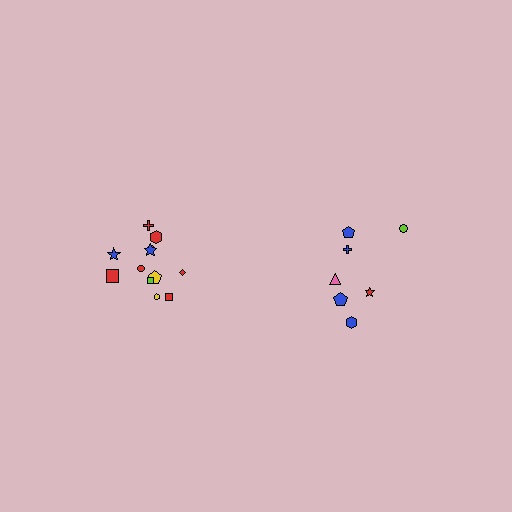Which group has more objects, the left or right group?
The left group.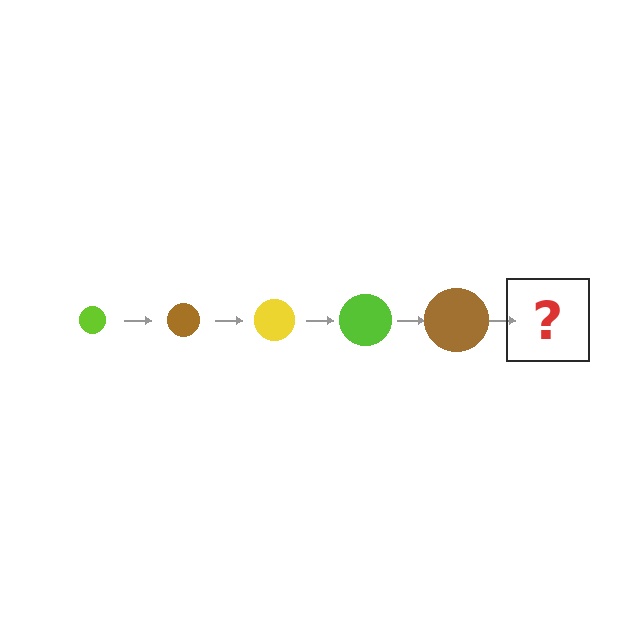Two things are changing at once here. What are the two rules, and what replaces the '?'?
The two rules are that the circle grows larger each step and the color cycles through lime, brown, and yellow. The '?' should be a yellow circle, larger than the previous one.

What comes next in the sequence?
The next element should be a yellow circle, larger than the previous one.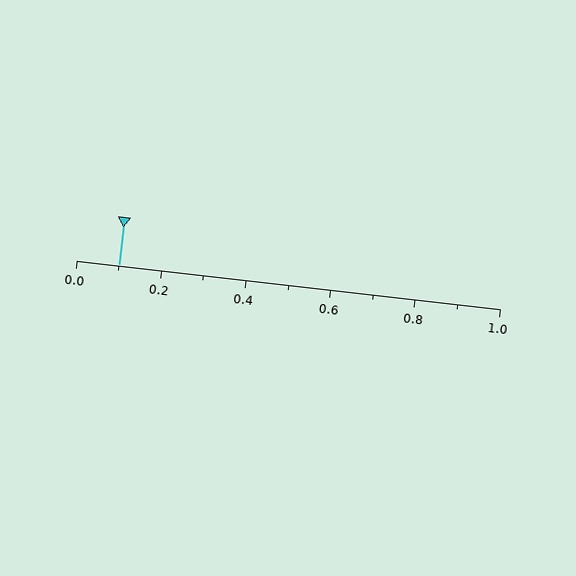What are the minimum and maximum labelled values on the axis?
The axis runs from 0.0 to 1.0.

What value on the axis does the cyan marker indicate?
The marker indicates approximately 0.1.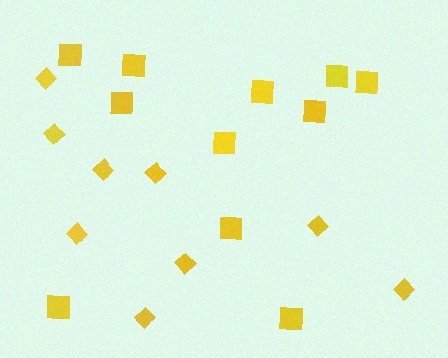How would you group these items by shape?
There are 2 groups: one group of squares (11) and one group of diamonds (9).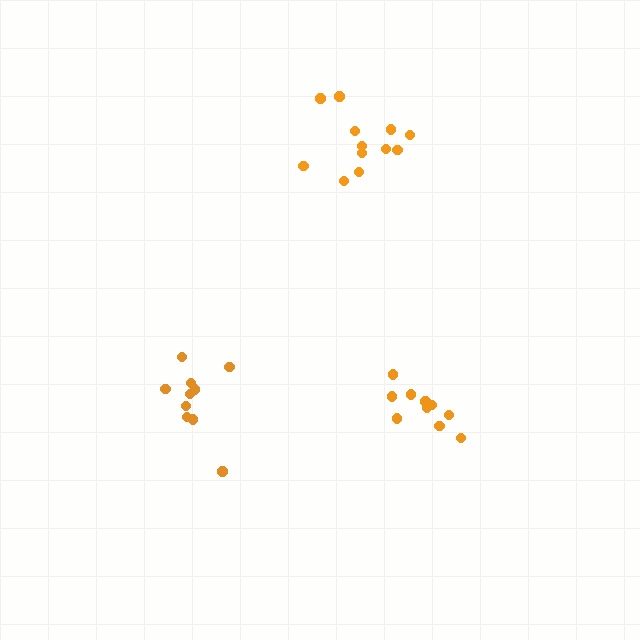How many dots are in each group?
Group 1: 10 dots, Group 2: 12 dots, Group 3: 10 dots (32 total).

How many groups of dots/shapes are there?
There are 3 groups.